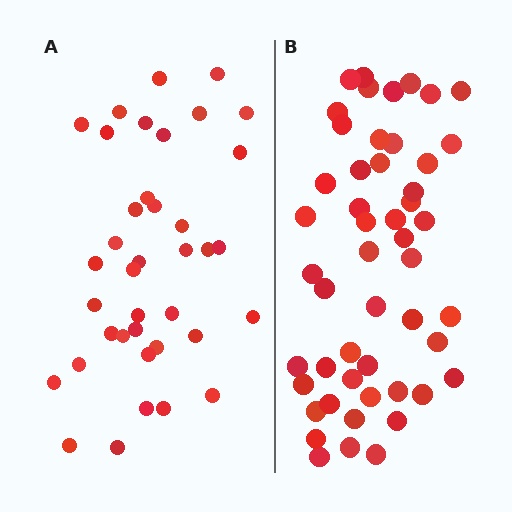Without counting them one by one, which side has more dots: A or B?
Region B (the right region) has more dots.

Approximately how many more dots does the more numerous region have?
Region B has roughly 12 or so more dots than region A.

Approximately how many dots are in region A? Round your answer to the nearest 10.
About 40 dots. (The exact count is 38, which rounds to 40.)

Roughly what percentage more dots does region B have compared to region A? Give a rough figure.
About 30% more.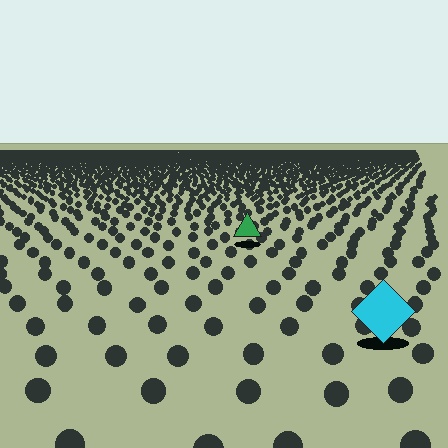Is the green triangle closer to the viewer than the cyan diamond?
No. The cyan diamond is closer — you can tell from the texture gradient: the ground texture is coarser near it.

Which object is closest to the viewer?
The cyan diamond is closest. The texture marks near it are larger and more spread out.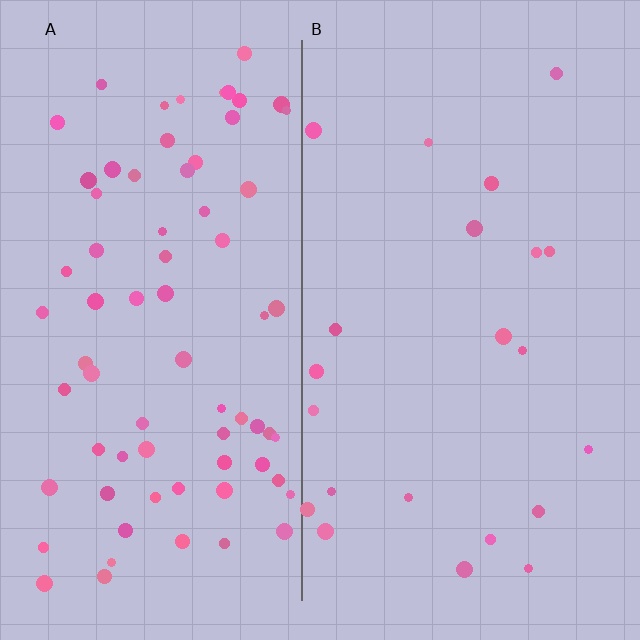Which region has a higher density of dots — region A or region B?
A (the left).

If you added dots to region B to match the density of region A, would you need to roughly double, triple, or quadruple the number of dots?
Approximately triple.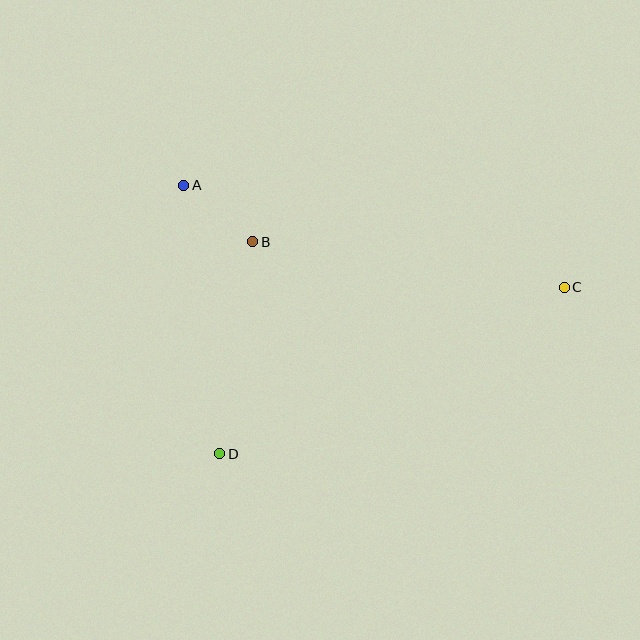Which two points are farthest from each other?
Points A and C are farthest from each other.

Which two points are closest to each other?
Points A and B are closest to each other.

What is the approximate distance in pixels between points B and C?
The distance between B and C is approximately 315 pixels.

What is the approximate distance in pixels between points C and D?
The distance between C and D is approximately 383 pixels.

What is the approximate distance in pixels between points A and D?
The distance between A and D is approximately 271 pixels.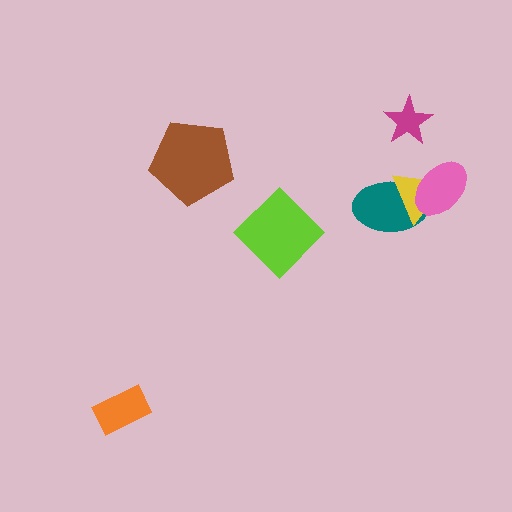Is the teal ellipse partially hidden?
Yes, it is partially covered by another shape.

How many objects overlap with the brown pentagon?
0 objects overlap with the brown pentagon.